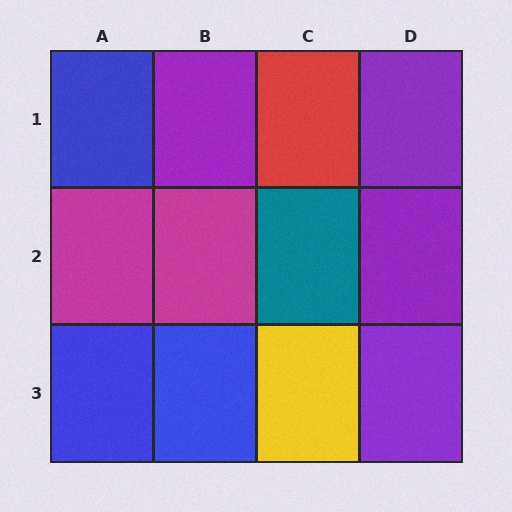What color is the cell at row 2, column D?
Purple.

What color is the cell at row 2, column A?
Magenta.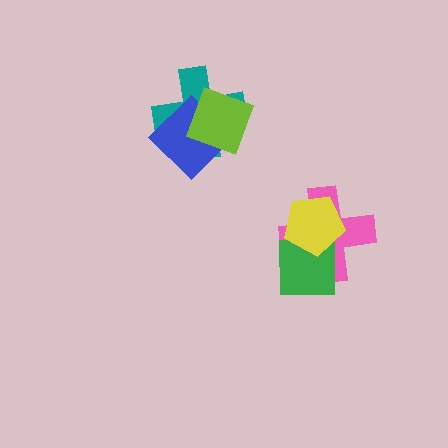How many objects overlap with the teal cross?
2 objects overlap with the teal cross.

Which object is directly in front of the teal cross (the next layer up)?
The blue diamond is directly in front of the teal cross.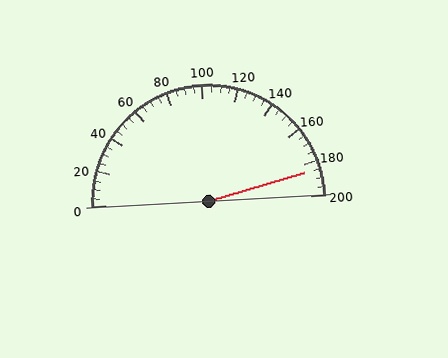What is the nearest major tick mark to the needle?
The nearest major tick mark is 180.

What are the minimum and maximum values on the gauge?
The gauge ranges from 0 to 200.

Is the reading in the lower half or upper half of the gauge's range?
The reading is in the upper half of the range (0 to 200).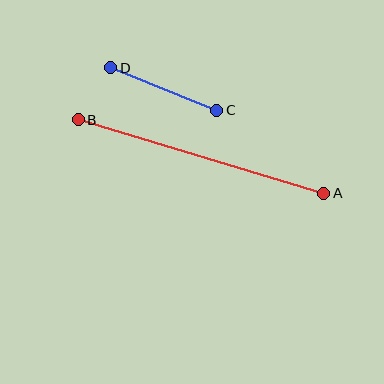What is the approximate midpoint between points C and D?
The midpoint is at approximately (164, 89) pixels.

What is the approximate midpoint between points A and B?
The midpoint is at approximately (201, 157) pixels.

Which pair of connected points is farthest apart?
Points A and B are farthest apart.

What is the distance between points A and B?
The distance is approximately 256 pixels.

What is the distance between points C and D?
The distance is approximately 114 pixels.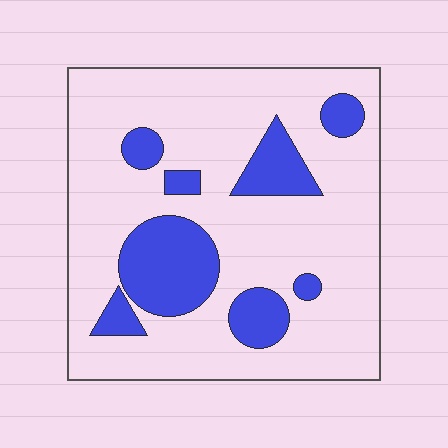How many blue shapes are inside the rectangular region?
8.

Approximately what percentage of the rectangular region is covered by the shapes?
Approximately 20%.